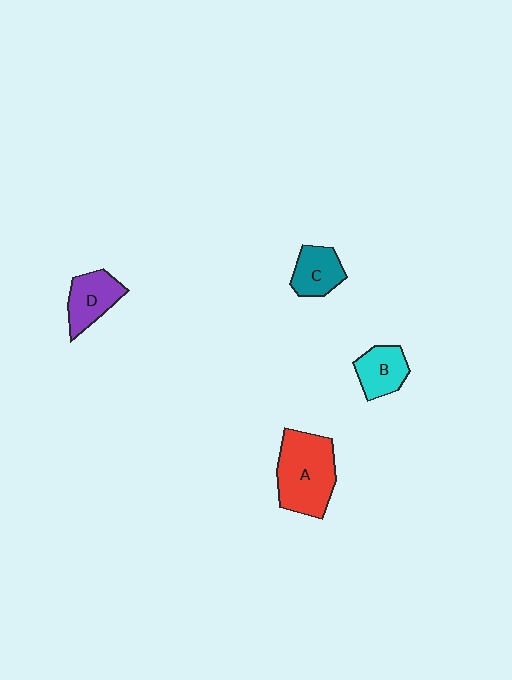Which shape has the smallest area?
Shape C (teal).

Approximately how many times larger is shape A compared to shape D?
Approximately 1.7 times.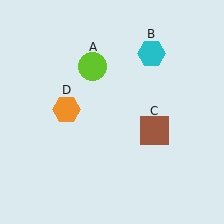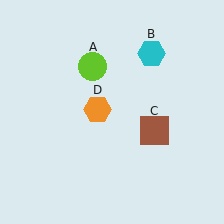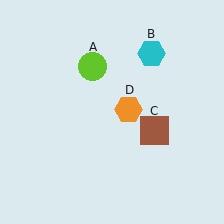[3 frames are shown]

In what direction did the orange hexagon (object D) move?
The orange hexagon (object D) moved right.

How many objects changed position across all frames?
1 object changed position: orange hexagon (object D).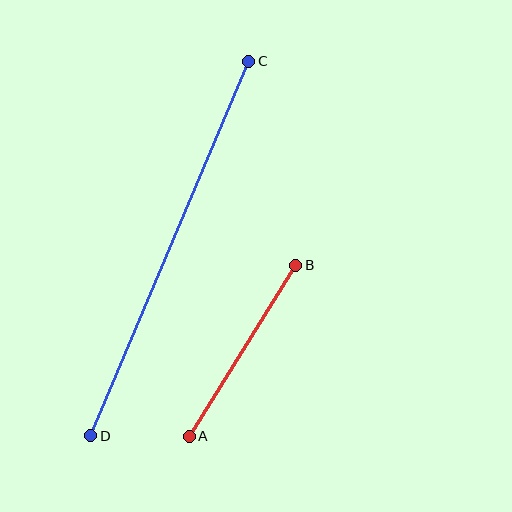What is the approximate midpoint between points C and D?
The midpoint is at approximately (170, 248) pixels.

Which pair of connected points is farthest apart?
Points C and D are farthest apart.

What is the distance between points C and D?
The distance is approximately 407 pixels.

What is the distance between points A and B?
The distance is approximately 201 pixels.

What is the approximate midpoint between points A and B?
The midpoint is at approximately (243, 351) pixels.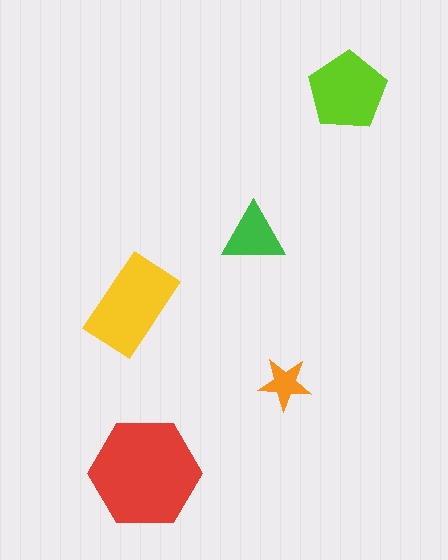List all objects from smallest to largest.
The orange star, the green triangle, the lime pentagon, the yellow rectangle, the red hexagon.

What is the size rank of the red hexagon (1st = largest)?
1st.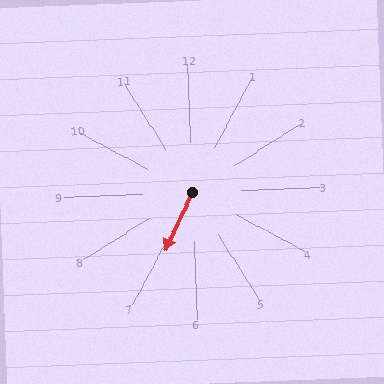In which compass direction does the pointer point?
Southwest.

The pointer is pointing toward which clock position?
Roughly 7 o'clock.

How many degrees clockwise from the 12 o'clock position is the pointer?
Approximately 208 degrees.